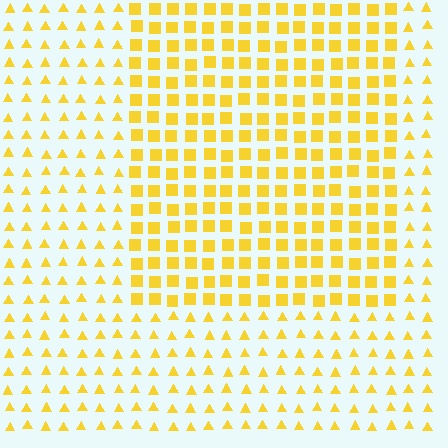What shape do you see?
I see a rectangle.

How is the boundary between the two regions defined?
The boundary is defined by a change in element shape: squares inside vs. triangles outside. All elements share the same color and spacing.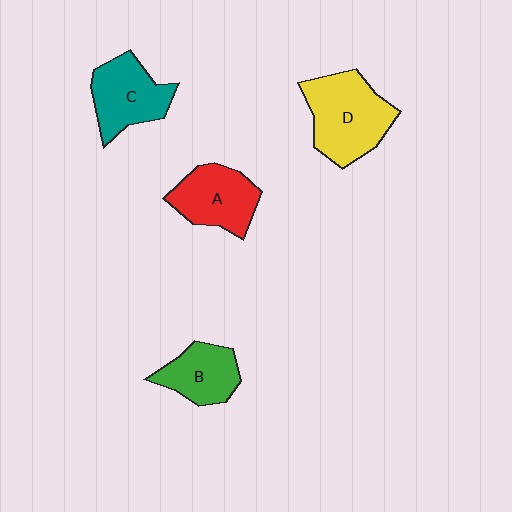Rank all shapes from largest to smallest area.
From largest to smallest: D (yellow), C (teal), A (red), B (green).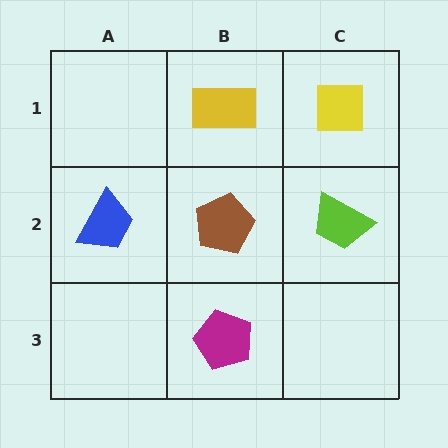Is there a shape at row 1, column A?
No, that cell is empty.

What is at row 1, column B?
A yellow rectangle.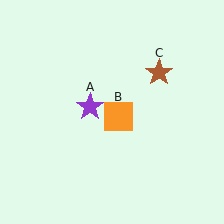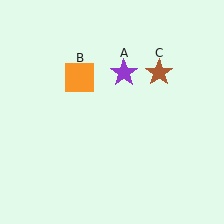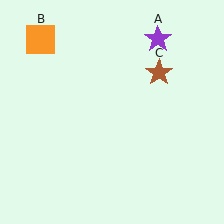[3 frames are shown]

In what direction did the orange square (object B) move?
The orange square (object B) moved up and to the left.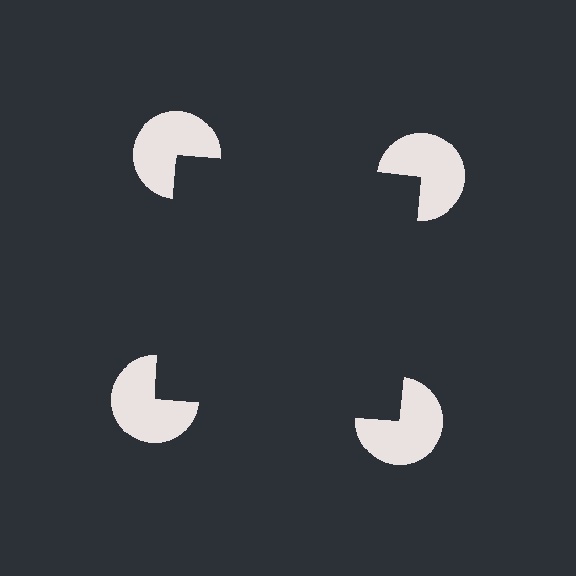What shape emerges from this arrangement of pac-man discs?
An illusory square — its edges are inferred from the aligned wedge cuts in the pac-man discs, not physically drawn.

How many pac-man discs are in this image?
There are 4 — one at each vertex of the illusory square.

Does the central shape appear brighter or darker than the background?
It typically appears slightly darker than the background, even though no actual brightness change is drawn.